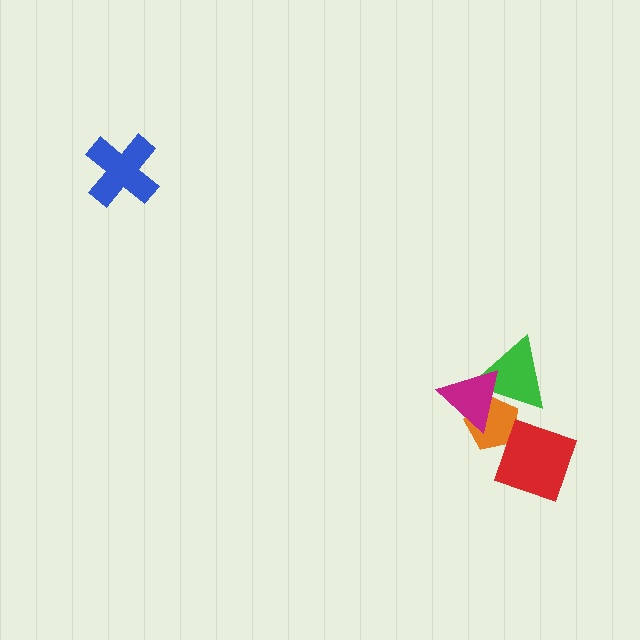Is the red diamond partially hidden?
No, no other shape covers it.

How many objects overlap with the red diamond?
1 object overlaps with the red diamond.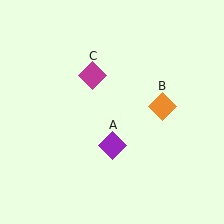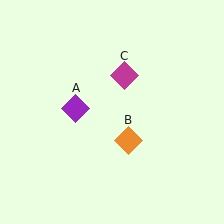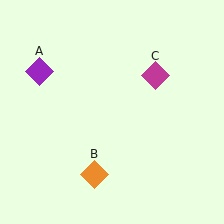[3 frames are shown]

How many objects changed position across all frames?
3 objects changed position: purple diamond (object A), orange diamond (object B), magenta diamond (object C).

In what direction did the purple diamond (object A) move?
The purple diamond (object A) moved up and to the left.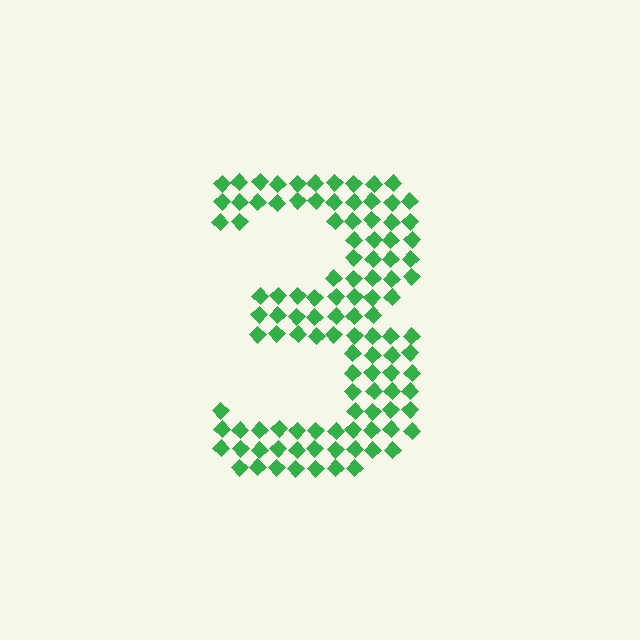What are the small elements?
The small elements are diamonds.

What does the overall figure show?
The overall figure shows the digit 3.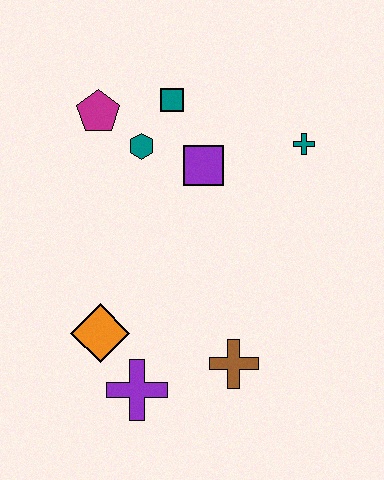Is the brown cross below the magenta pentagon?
Yes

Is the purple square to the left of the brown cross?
Yes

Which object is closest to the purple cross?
The orange diamond is closest to the purple cross.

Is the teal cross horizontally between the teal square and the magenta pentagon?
No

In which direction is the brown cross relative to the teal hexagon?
The brown cross is below the teal hexagon.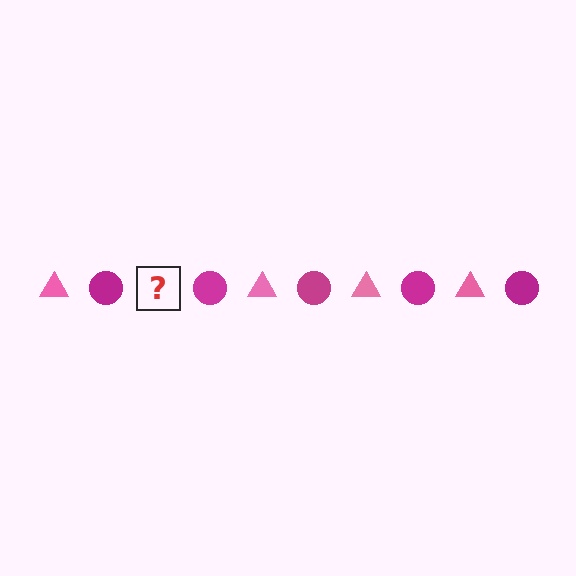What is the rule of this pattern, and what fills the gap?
The rule is that the pattern alternates between pink triangle and magenta circle. The gap should be filled with a pink triangle.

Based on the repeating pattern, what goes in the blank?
The blank should be a pink triangle.